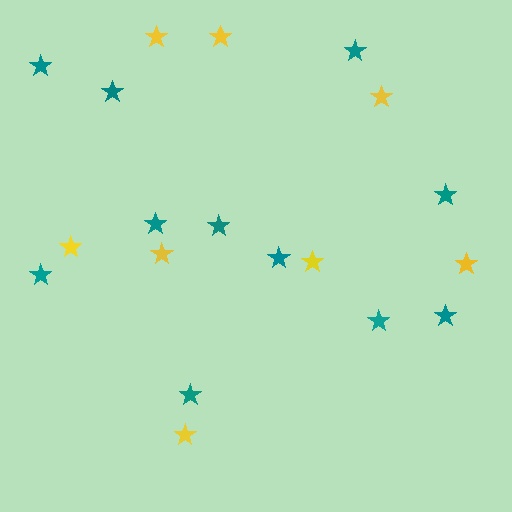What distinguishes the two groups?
There are 2 groups: one group of teal stars (11) and one group of yellow stars (8).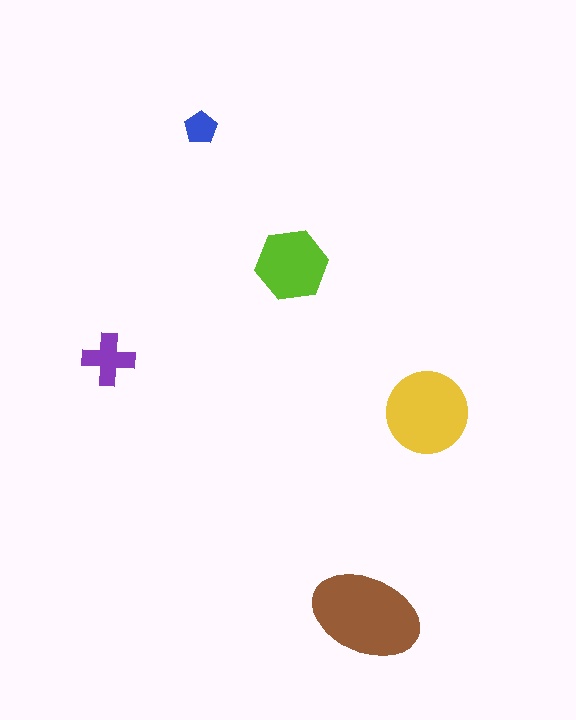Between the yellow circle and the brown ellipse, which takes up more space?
The brown ellipse.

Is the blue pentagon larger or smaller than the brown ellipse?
Smaller.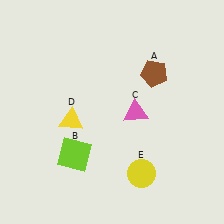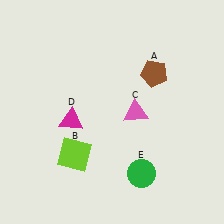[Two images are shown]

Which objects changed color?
D changed from yellow to magenta. E changed from yellow to green.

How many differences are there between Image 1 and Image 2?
There are 2 differences between the two images.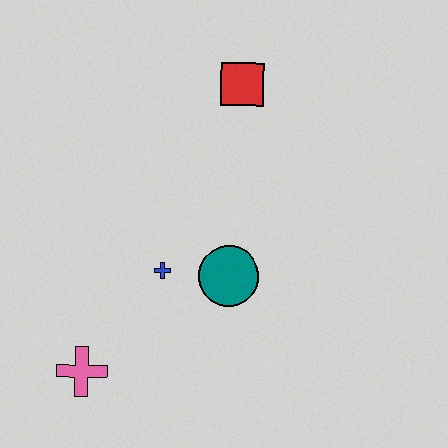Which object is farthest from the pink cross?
The red square is farthest from the pink cross.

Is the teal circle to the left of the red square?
Yes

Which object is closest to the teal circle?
The blue cross is closest to the teal circle.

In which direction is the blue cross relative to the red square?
The blue cross is below the red square.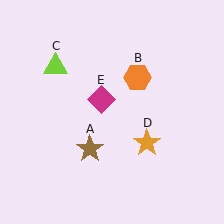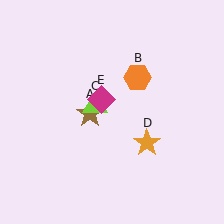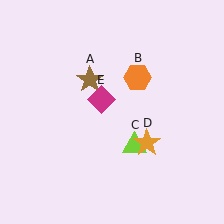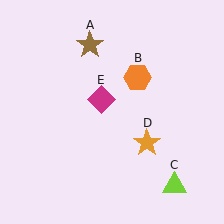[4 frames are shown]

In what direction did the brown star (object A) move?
The brown star (object A) moved up.